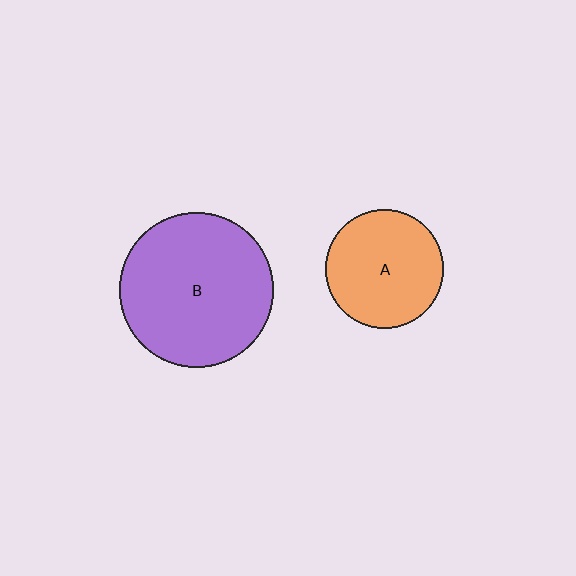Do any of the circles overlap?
No, none of the circles overlap.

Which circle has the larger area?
Circle B (purple).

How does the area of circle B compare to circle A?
Approximately 1.7 times.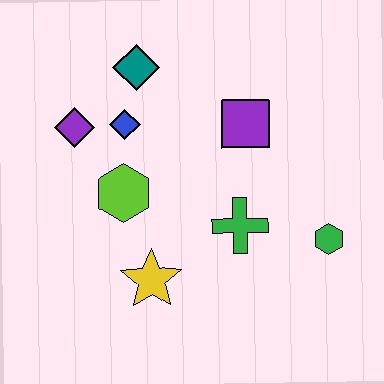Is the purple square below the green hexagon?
No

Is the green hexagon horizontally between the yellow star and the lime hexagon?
No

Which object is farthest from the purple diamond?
The green hexagon is farthest from the purple diamond.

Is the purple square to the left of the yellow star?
No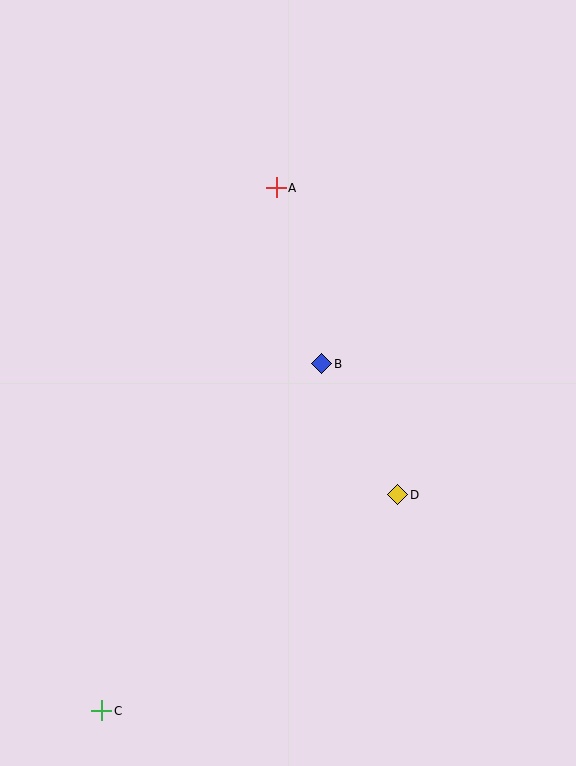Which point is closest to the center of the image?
Point B at (322, 364) is closest to the center.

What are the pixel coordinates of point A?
Point A is at (276, 188).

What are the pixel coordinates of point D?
Point D is at (398, 495).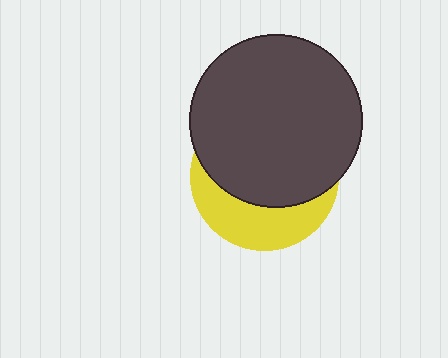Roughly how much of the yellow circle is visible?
A small part of it is visible (roughly 35%).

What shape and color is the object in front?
The object in front is a dark gray circle.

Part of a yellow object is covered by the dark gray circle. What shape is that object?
It is a circle.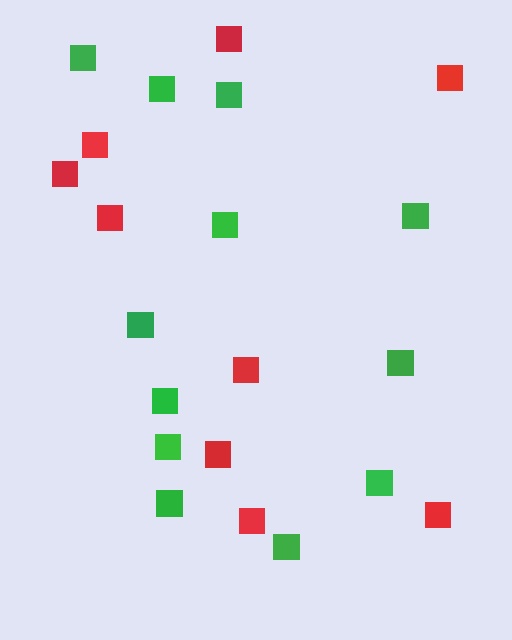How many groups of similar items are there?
There are 2 groups: one group of red squares (9) and one group of green squares (12).